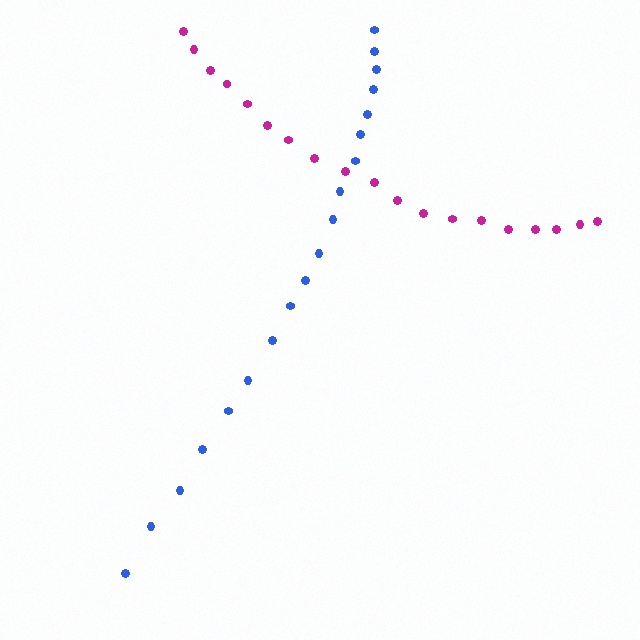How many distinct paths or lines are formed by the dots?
There are 2 distinct paths.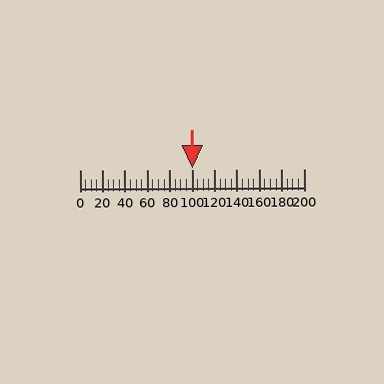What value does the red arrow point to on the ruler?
The red arrow points to approximately 100.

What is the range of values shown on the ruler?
The ruler shows values from 0 to 200.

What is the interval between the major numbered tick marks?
The major tick marks are spaced 20 units apart.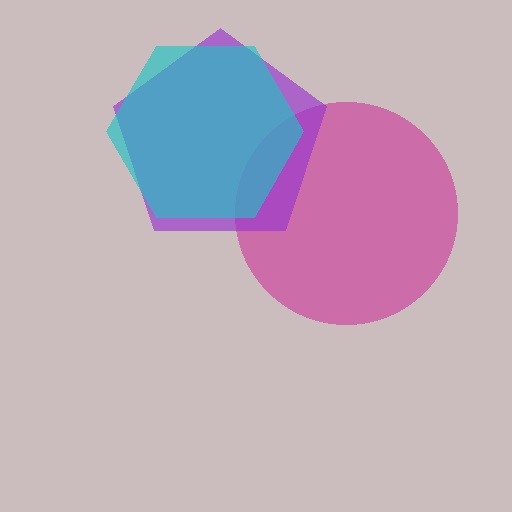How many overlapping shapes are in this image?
There are 3 overlapping shapes in the image.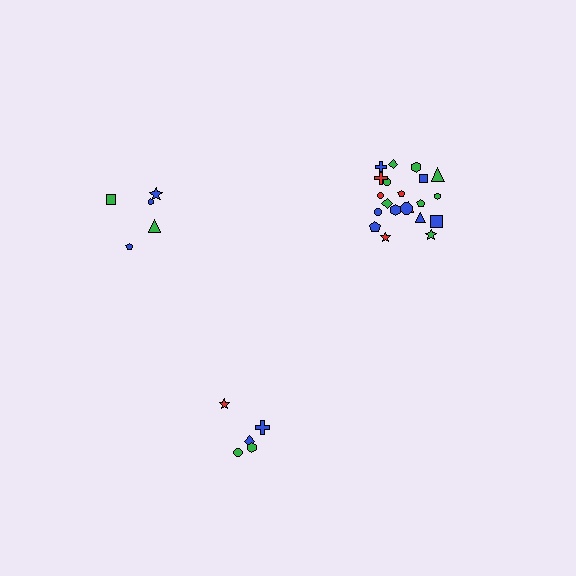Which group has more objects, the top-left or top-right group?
The top-right group.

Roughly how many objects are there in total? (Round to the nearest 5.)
Roughly 30 objects in total.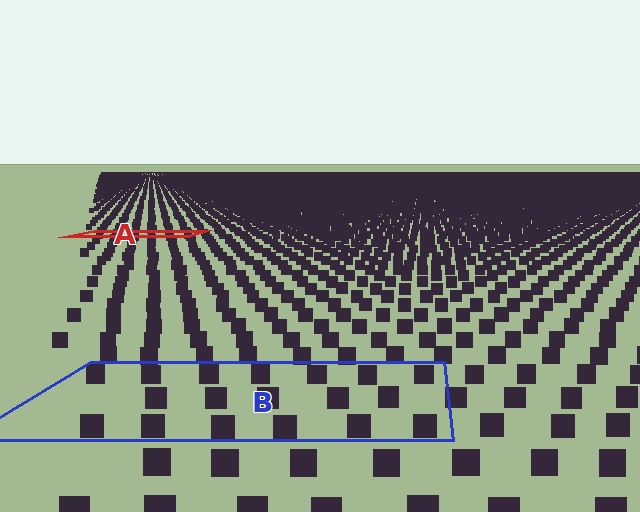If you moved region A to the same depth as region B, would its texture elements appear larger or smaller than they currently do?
They would appear larger. At a closer depth, the same texture elements are projected at a bigger on-screen size.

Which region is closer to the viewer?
Region B is closer. The texture elements there are larger and more spread out.